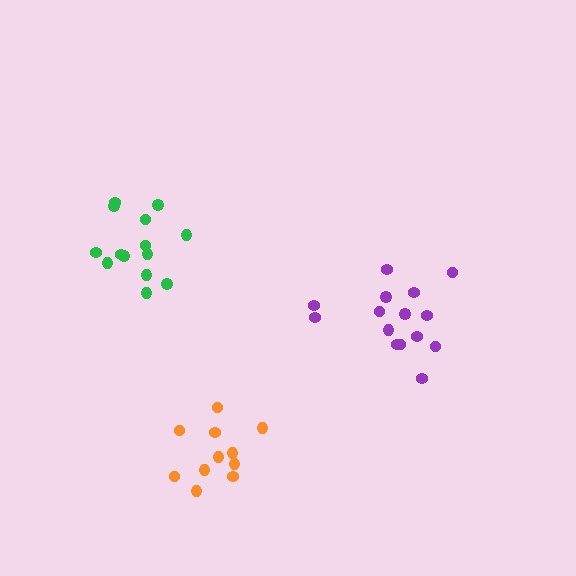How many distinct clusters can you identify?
There are 3 distinct clusters.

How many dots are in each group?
Group 1: 11 dots, Group 2: 15 dots, Group 3: 14 dots (40 total).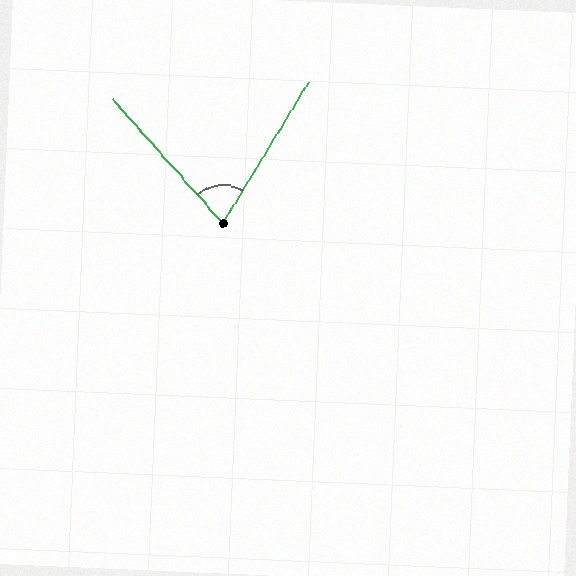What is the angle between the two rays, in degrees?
Approximately 73 degrees.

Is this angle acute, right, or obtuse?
It is acute.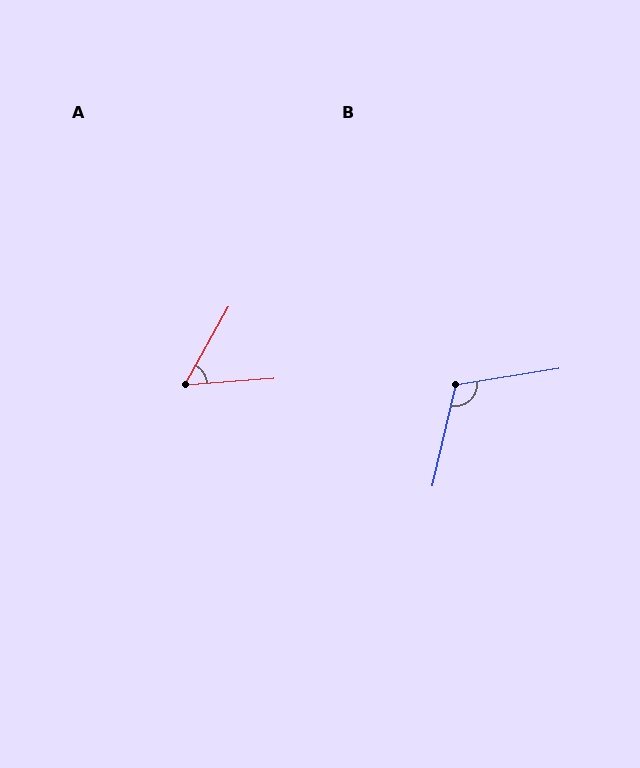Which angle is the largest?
B, at approximately 112 degrees.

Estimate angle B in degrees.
Approximately 112 degrees.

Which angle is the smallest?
A, at approximately 57 degrees.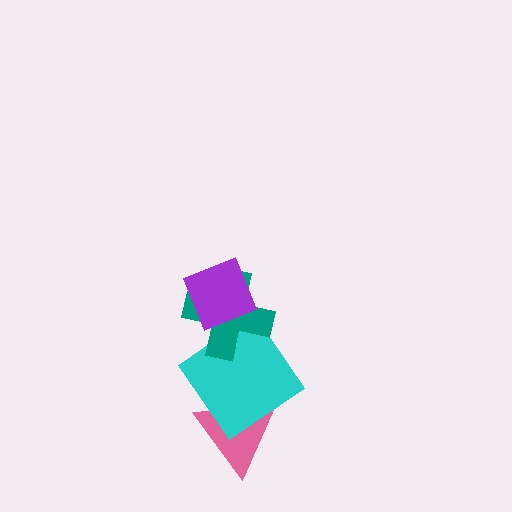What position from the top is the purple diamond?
The purple diamond is 1st from the top.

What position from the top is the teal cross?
The teal cross is 2nd from the top.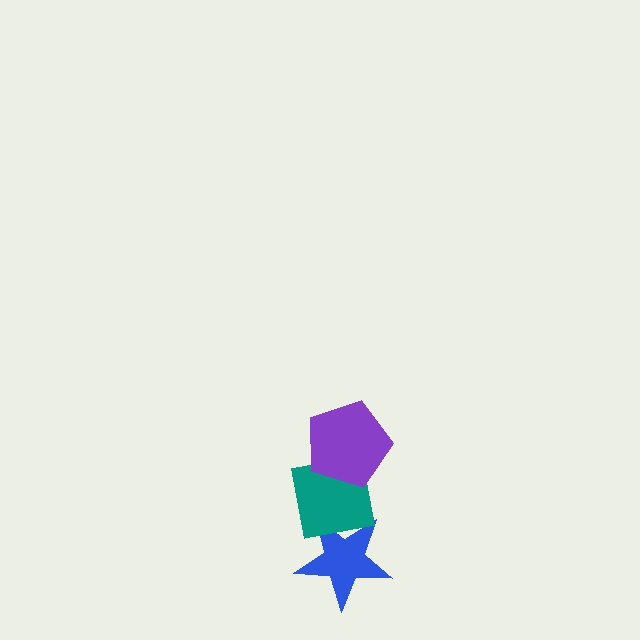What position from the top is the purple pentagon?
The purple pentagon is 1st from the top.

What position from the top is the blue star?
The blue star is 3rd from the top.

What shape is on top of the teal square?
The purple pentagon is on top of the teal square.